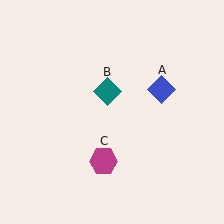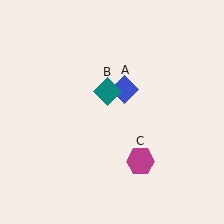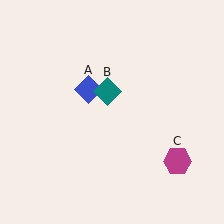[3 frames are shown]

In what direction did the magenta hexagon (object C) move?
The magenta hexagon (object C) moved right.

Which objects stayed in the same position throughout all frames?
Teal diamond (object B) remained stationary.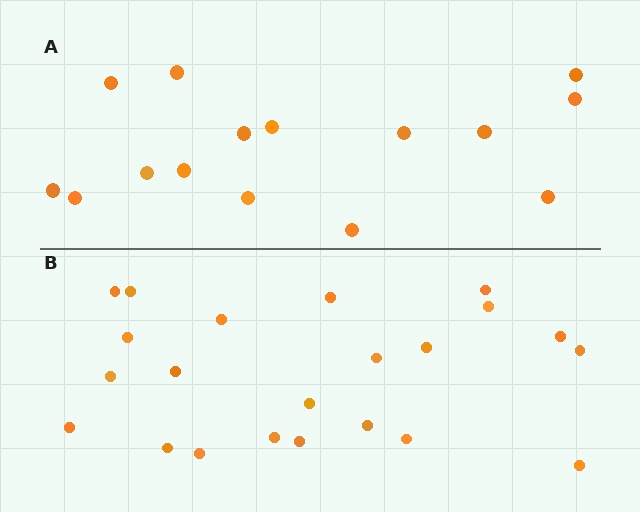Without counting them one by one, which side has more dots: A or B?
Region B (the bottom region) has more dots.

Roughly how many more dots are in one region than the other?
Region B has roughly 8 or so more dots than region A.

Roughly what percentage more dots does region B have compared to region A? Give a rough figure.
About 45% more.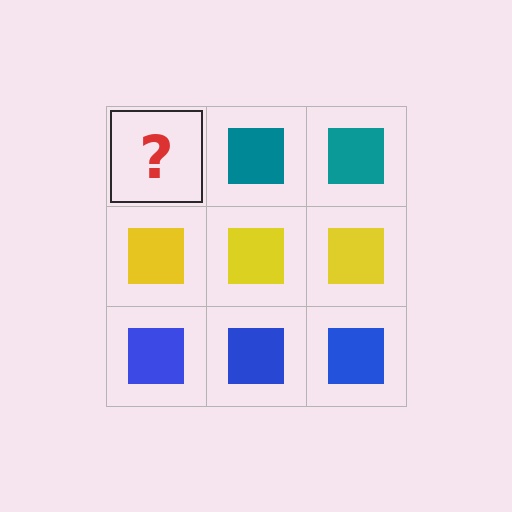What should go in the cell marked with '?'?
The missing cell should contain a teal square.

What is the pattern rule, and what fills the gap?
The rule is that each row has a consistent color. The gap should be filled with a teal square.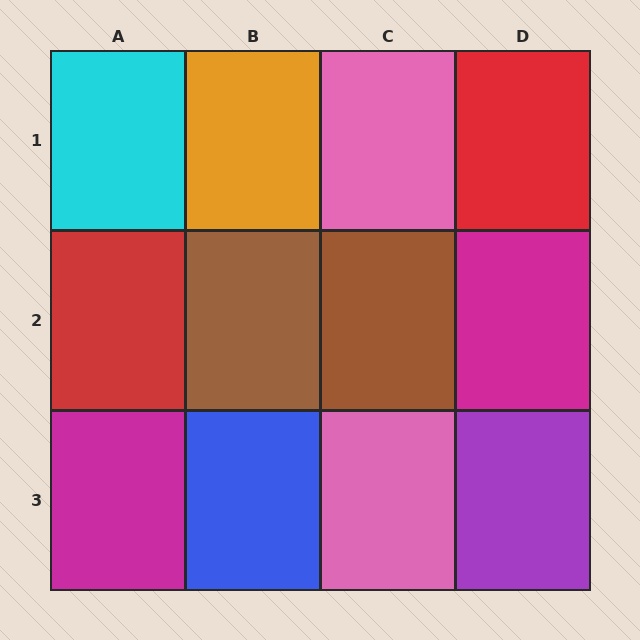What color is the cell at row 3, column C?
Pink.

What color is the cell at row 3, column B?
Blue.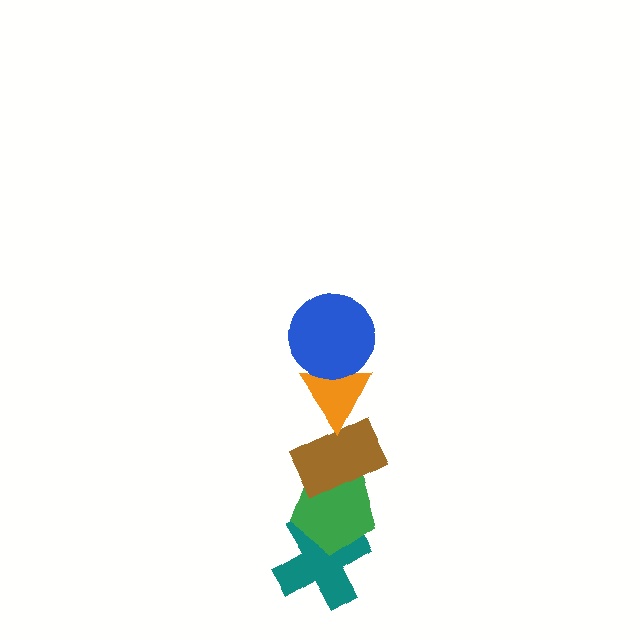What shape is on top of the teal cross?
The green pentagon is on top of the teal cross.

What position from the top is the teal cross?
The teal cross is 5th from the top.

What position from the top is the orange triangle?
The orange triangle is 2nd from the top.